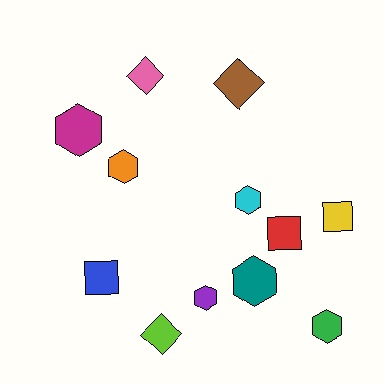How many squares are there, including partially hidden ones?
There are 3 squares.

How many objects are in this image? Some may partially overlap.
There are 12 objects.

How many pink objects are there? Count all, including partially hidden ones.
There is 1 pink object.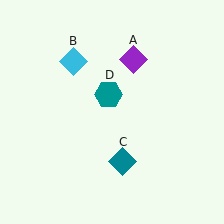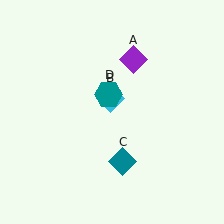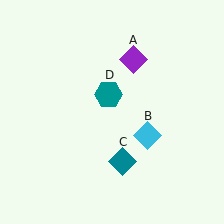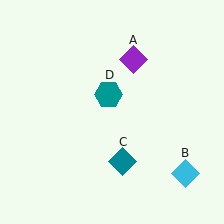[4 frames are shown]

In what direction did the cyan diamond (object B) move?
The cyan diamond (object B) moved down and to the right.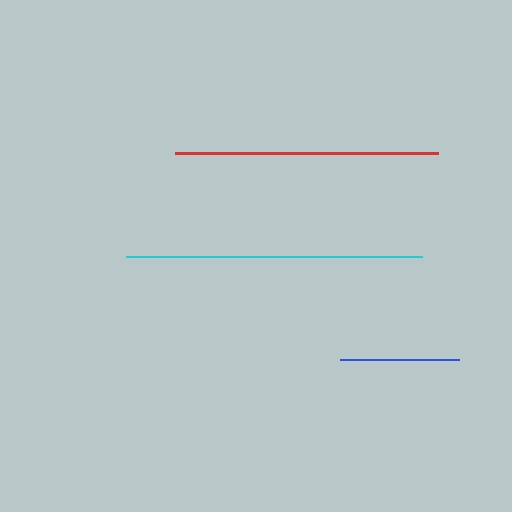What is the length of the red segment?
The red segment is approximately 264 pixels long.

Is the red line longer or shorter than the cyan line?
The cyan line is longer than the red line.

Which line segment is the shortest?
The blue line is the shortest at approximately 120 pixels.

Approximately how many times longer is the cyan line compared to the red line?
The cyan line is approximately 1.1 times the length of the red line.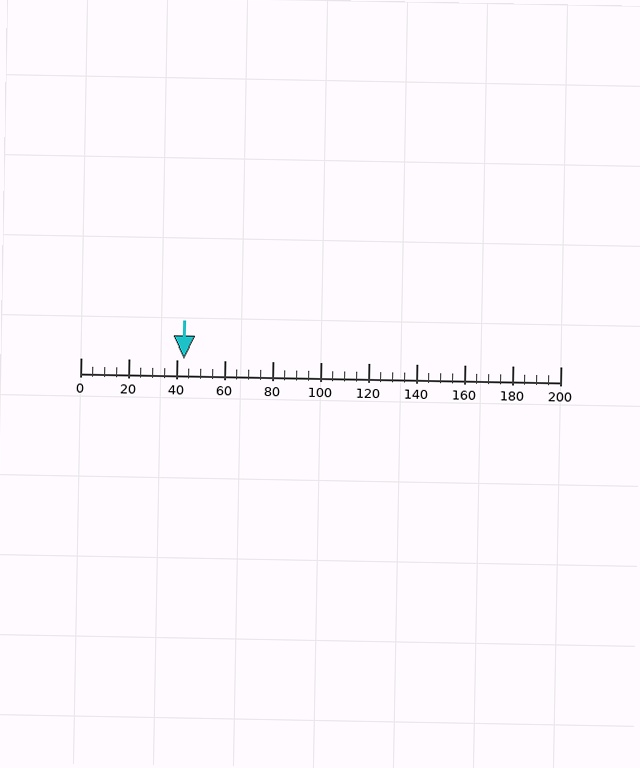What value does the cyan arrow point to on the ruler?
The cyan arrow points to approximately 43.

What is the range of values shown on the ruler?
The ruler shows values from 0 to 200.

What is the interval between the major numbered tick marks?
The major tick marks are spaced 20 units apart.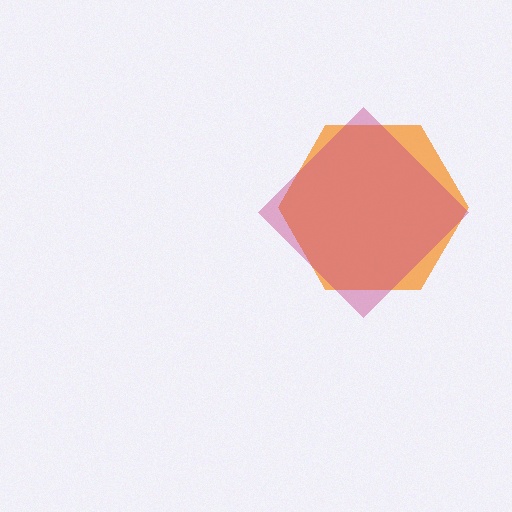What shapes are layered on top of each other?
The layered shapes are: an orange hexagon, a magenta diamond.